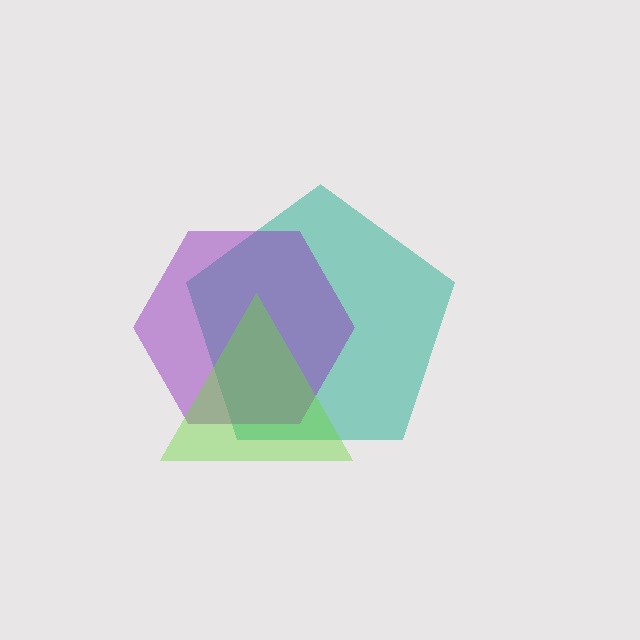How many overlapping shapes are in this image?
There are 3 overlapping shapes in the image.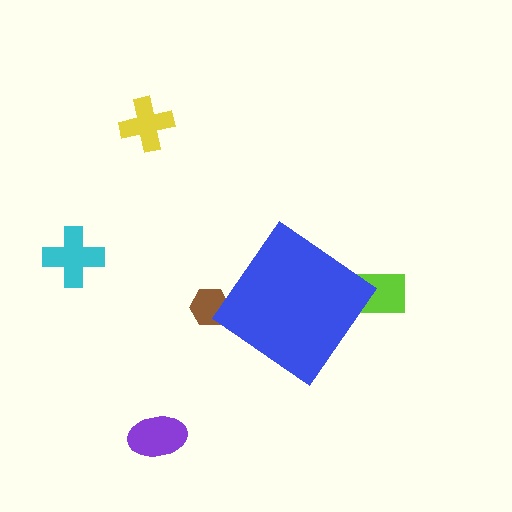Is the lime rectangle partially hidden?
Yes, the lime rectangle is partially hidden behind the blue diamond.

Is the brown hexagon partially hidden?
Yes, the brown hexagon is partially hidden behind the blue diamond.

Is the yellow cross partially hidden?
No, the yellow cross is fully visible.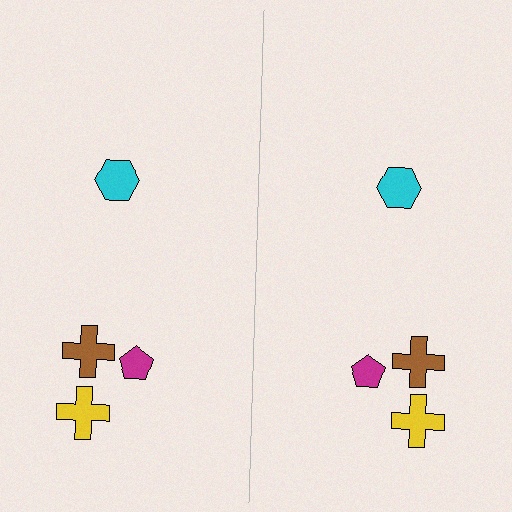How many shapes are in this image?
There are 8 shapes in this image.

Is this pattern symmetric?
Yes, this pattern has bilateral (reflection) symmetry.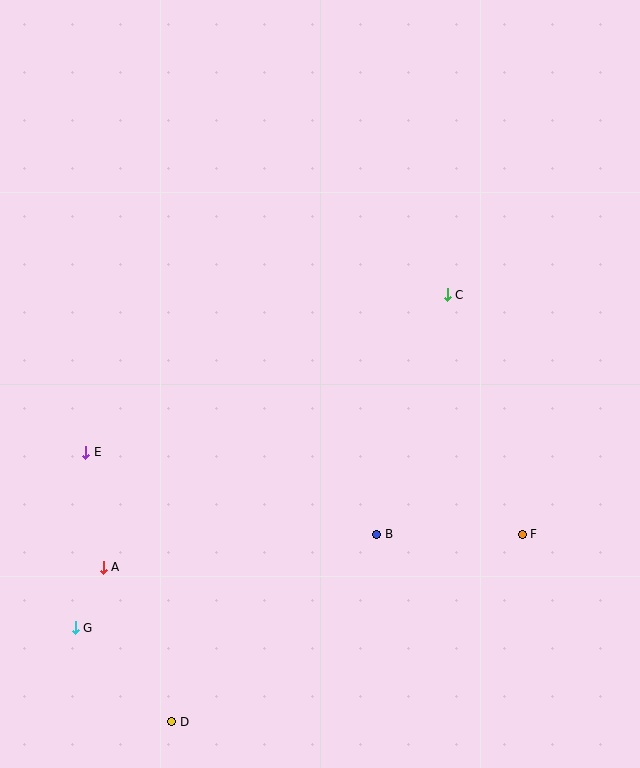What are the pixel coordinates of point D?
Point D is at (172, 722).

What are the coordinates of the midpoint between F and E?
The midpoint between F and E is at (304, 493).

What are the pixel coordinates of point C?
Point C is at (447, 295).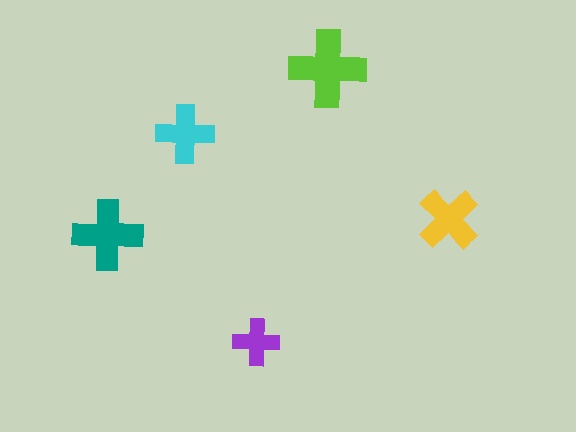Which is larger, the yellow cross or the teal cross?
The teal one.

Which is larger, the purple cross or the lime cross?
The lime one.